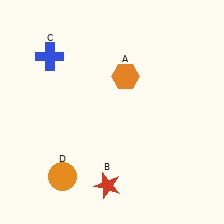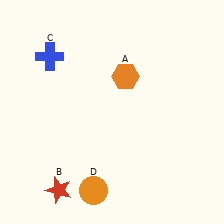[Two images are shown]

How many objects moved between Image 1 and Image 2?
2 objects moved between the two images.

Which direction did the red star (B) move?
The red star (B) moved left.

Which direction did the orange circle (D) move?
The orange circle (D) moved right.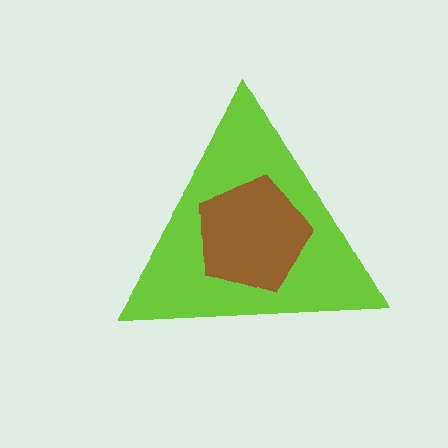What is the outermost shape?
The lime triangle.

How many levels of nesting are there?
2.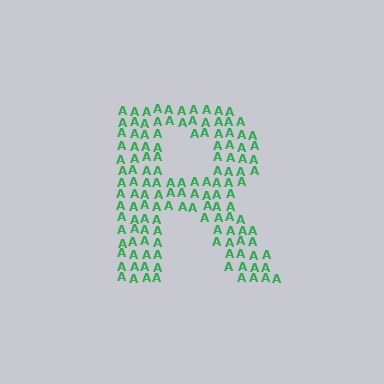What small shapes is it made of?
It is made of small letter A's.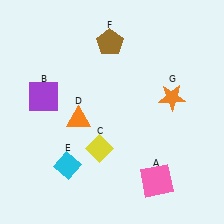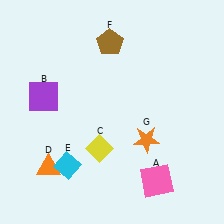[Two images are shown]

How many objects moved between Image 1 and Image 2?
2 objects moved between the two images.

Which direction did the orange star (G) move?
The orange star (G) moved down.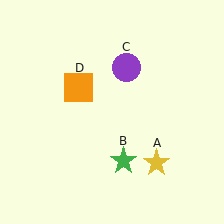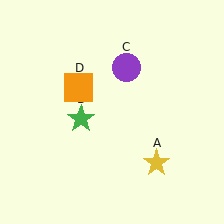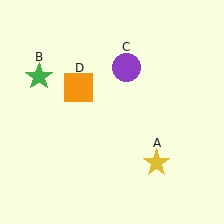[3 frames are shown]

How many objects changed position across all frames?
1 object changed position: green star (object B).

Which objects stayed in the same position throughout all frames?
Yellow star (object A) and purple circle (object C) and orange square (object D) remained stationary.